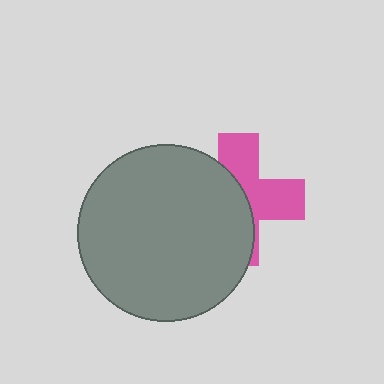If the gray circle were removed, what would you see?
You would see the complete pink cross.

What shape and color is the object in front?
The object in front is a gray circle.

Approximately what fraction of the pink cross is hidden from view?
Roughly 53% of the pink cross is hidden behind the gray circle.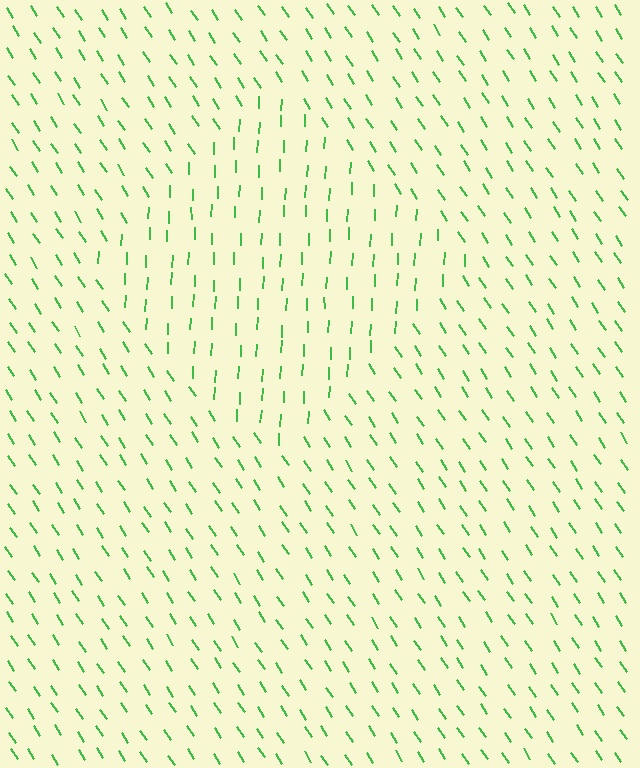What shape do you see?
I see a diamond.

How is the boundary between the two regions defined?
The boundary is defined purely by a change in line orientation (approximately 36 degrees difference). All lines are the same color and thickness.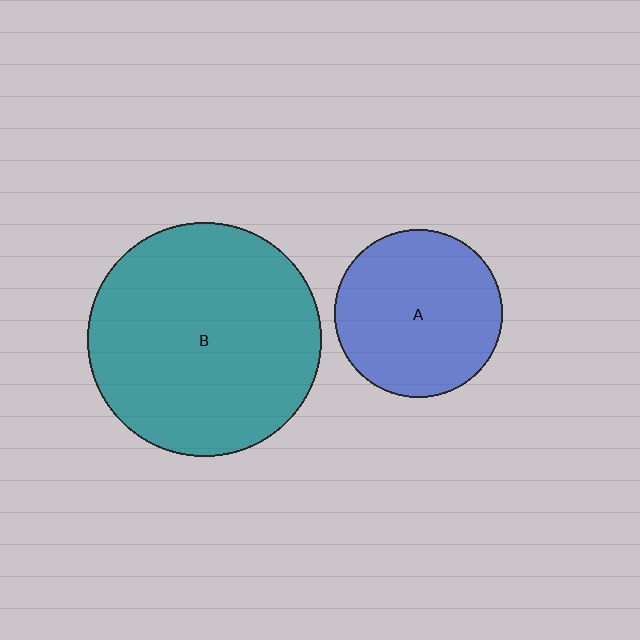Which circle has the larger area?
Circle B (teal).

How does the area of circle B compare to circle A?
Approximately 1.9 times.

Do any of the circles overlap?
No, none of the circles overlap.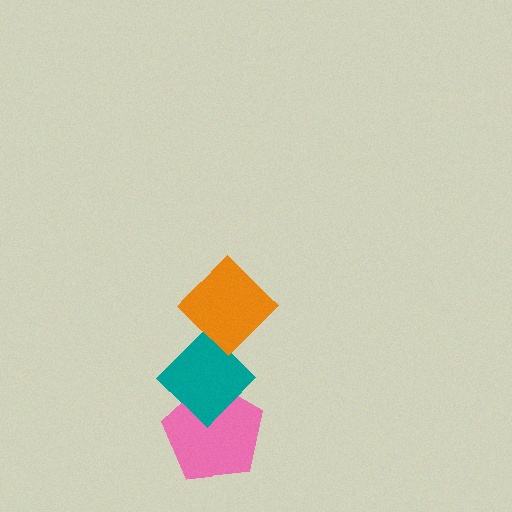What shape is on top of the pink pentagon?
The teal diamond is on top of the pink pentagon.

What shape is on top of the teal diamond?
The orange diamond is on top of the teal diamond.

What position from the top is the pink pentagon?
The pink pentagon is 3rd from the top.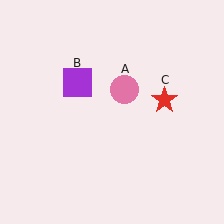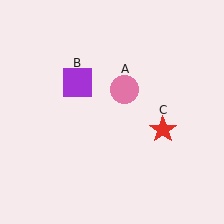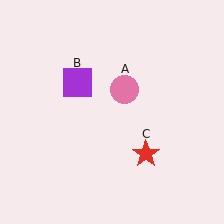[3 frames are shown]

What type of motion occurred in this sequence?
The red star (object C) rotated clockwise around the center of the scene.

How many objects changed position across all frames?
1 object changed position: red star (object C).